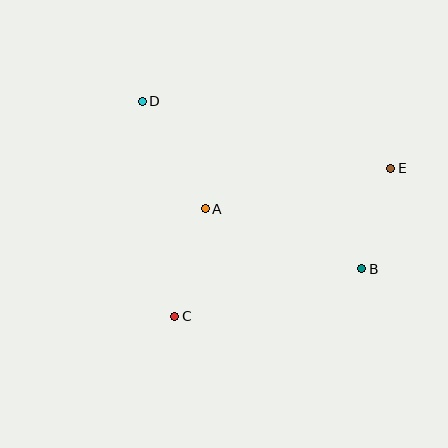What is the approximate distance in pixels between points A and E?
The distance between A and E is approximately 190 pixels.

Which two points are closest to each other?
Points B and E are closest to each other.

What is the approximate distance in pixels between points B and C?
The distance between B and C is approximately 193 pixels.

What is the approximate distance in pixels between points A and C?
The distance between A and C is approximately 112 pixels.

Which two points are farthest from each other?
Points B and D are farthest from each other.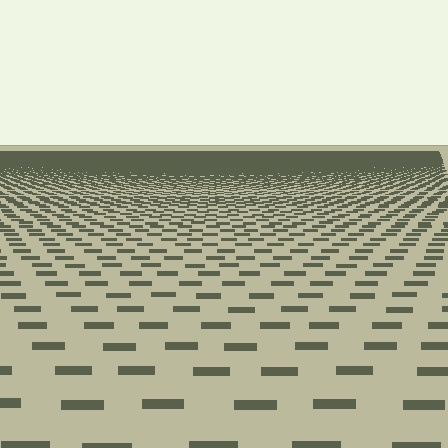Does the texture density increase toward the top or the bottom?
Density increases toward the top.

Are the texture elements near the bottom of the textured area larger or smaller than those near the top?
Larger. Near the bottom, elements are closer to the viewer and appear at a bigger on-screen size.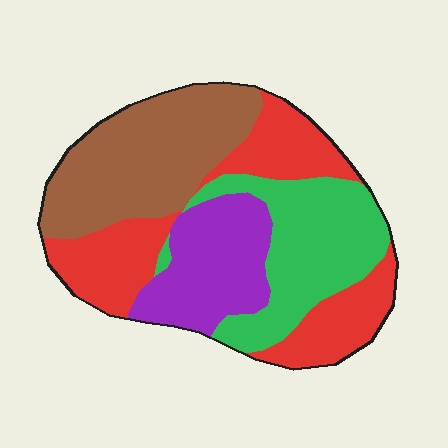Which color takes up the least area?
Purple, at roughly 20%.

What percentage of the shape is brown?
Brown covers 28% of the shape.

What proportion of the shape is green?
Green takes up about one quarter (1/4) of the shape.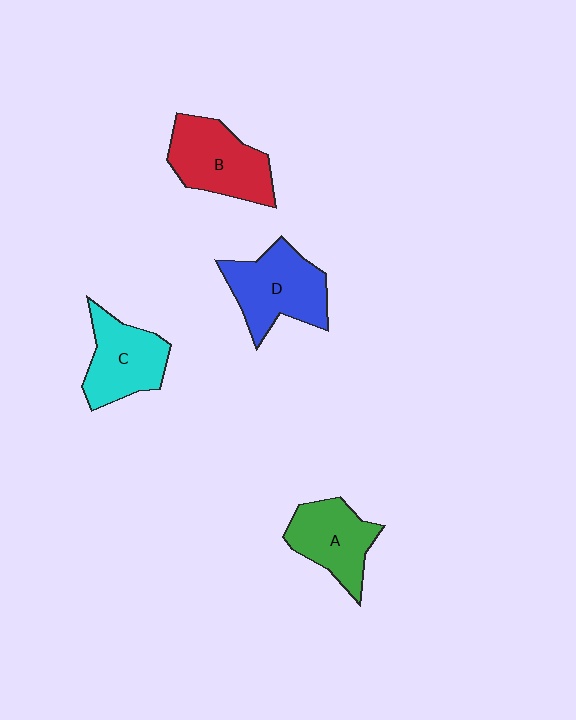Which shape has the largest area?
Shape D (blue).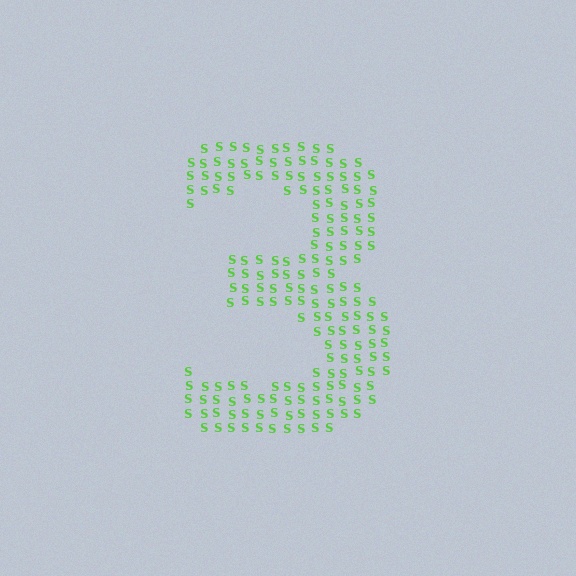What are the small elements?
The small elements are letter S's.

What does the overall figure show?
The overall figure shows the digit 3.